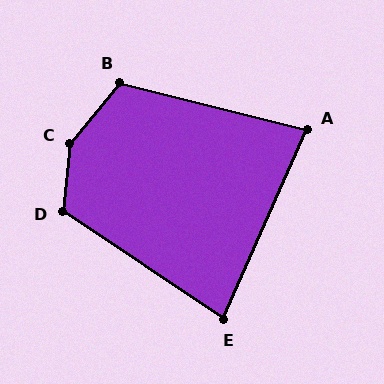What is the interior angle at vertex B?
Approximately 115 degrees (obtuse).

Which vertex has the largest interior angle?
C, at approximately 147 degrees.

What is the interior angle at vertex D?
Approximately 117 degrees (obtuse).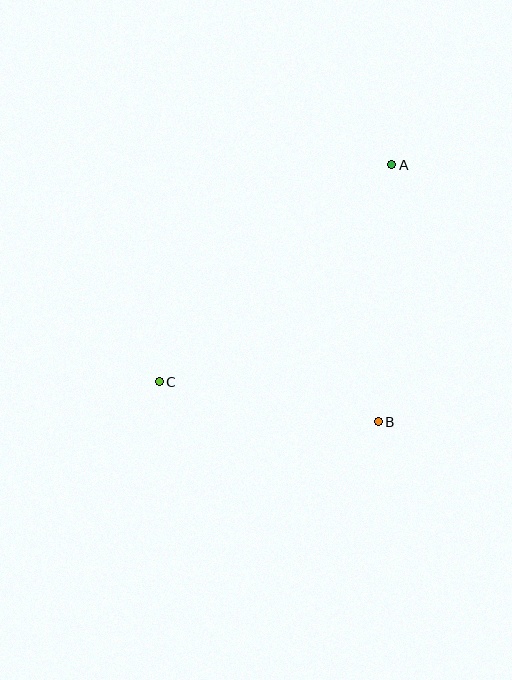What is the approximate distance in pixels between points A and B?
The distance between A and B is approximately 257 pixels.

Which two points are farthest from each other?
Points A and C are farthest from each other.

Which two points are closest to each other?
Points B and C are closest to each other.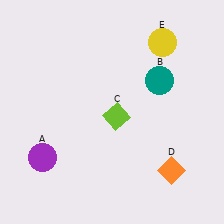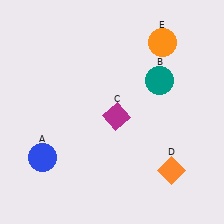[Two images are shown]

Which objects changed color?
A changed from purple to blue. C changed from lime to magenta. E changed from yellow to orange.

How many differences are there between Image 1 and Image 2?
There are 3 differences between the two images.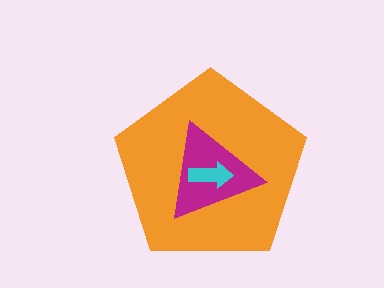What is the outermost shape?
The orange pentagon.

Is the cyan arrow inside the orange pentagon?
Yes.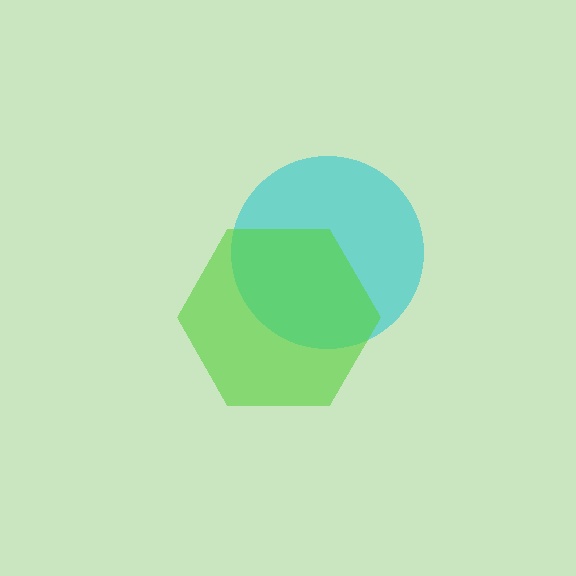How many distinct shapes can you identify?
There are 2 distinct shapes: a cyan circle, a lime hexagon.